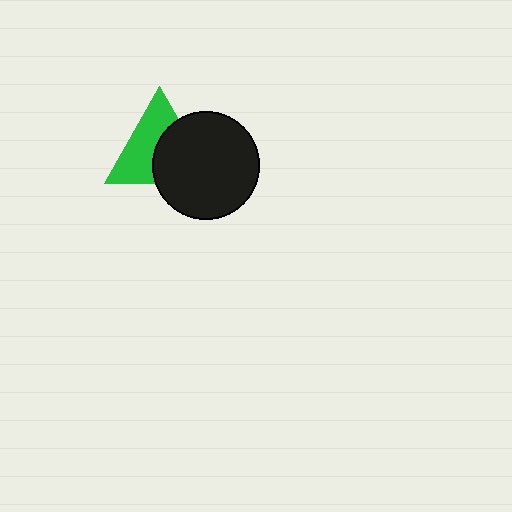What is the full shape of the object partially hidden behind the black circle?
The partially hidden object is a green triangle.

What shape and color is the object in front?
The object in front is a black circle.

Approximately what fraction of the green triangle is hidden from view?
Roughly 47% of the green triangle is hidden behind the black circle.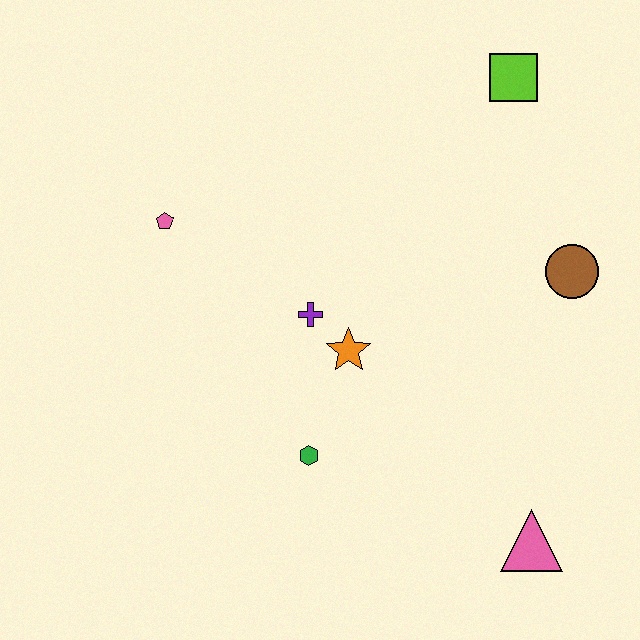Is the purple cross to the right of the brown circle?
No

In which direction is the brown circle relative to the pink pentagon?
The brown circle is to the right of the pink pentagon.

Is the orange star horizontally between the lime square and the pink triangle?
No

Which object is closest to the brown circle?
The lime square is closest to the brown circle.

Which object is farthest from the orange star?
The lime square is farthest from the orange star.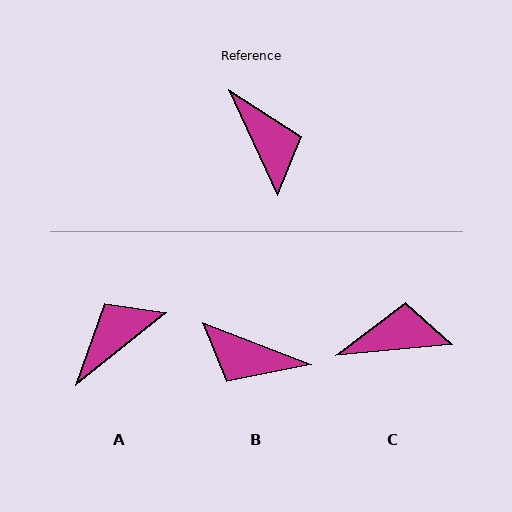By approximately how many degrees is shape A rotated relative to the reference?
Approximately 103 degrees counter-clockwise.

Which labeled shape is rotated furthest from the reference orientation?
B, about 136 degrees away.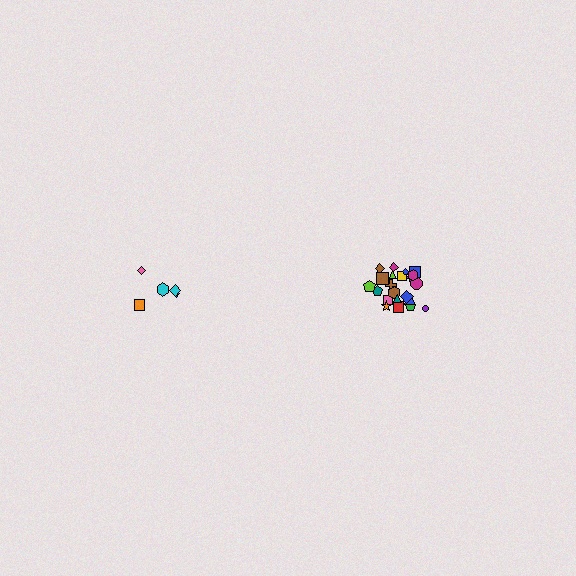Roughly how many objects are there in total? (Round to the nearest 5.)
Roughly 25 objects in total.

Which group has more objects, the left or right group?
The right group.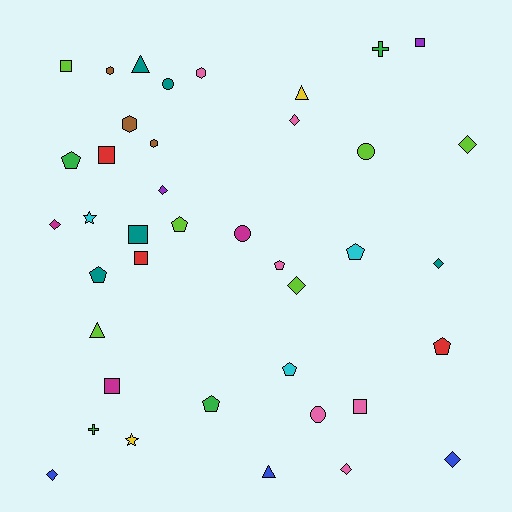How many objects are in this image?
There are 40 objects.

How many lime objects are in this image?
There are 6 lime objects.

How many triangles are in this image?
There are 4 triangles.